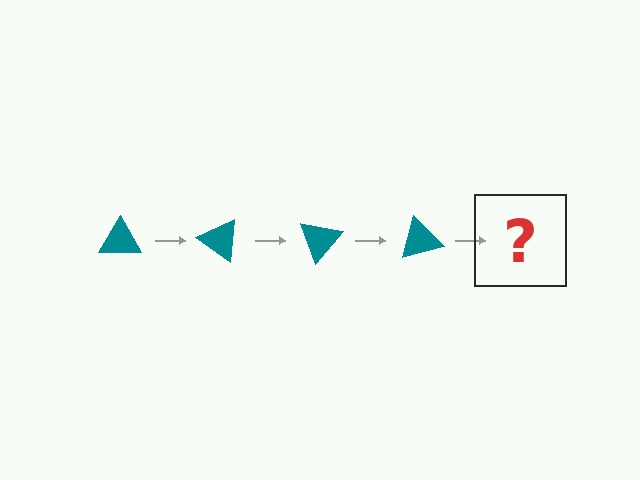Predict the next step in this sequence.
The next step is a teal triangle rotated 140 degrees.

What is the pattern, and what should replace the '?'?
The pattern is that the triangle rotates 35 degrees each step. The '?' should be a teal triangle rotated 140 degrees.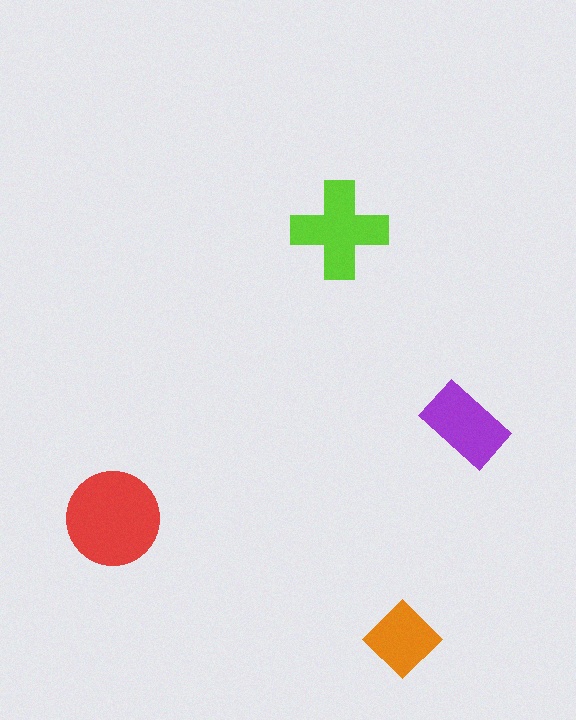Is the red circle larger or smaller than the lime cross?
Larger.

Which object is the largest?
The red circle.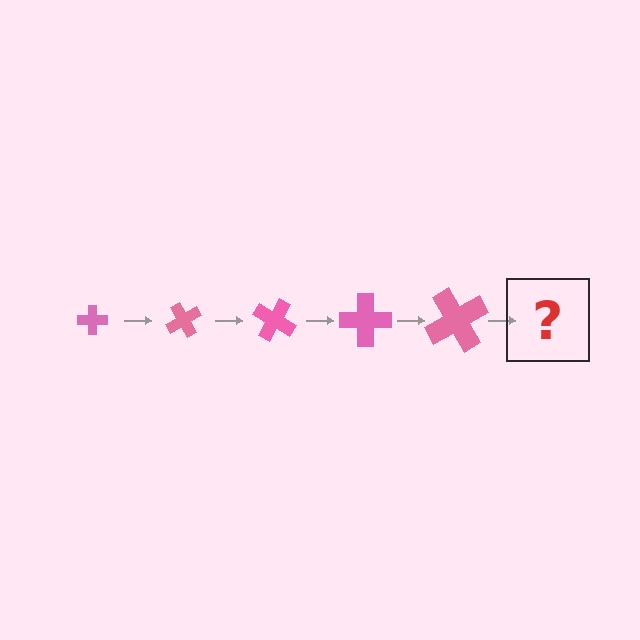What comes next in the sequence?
The next element should be a cross, larger than the previous one and rotated 300 degrees from the start.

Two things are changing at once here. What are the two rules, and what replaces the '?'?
The two rules are that the cross grows larger each step and it rotates 60 degrees each step. The '?' should be a cross, larger than the previous one and rotated 300 degrees from the start.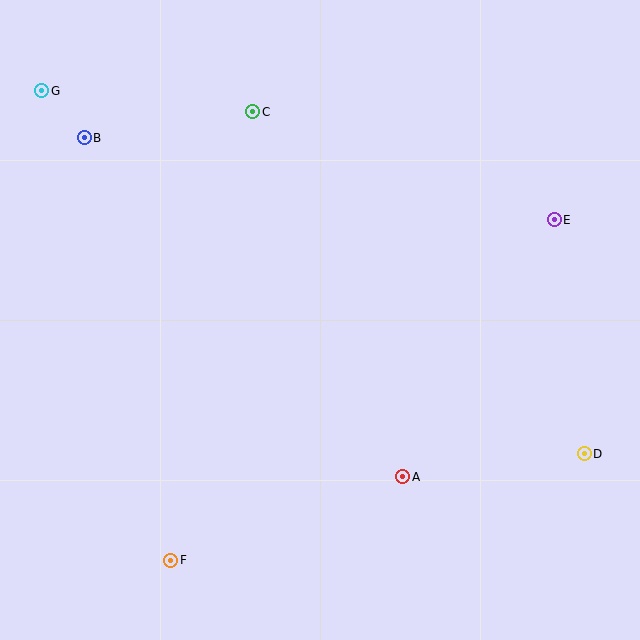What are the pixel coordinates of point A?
Point A is at (403, 477).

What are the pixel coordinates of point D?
Point D is at (584, 454).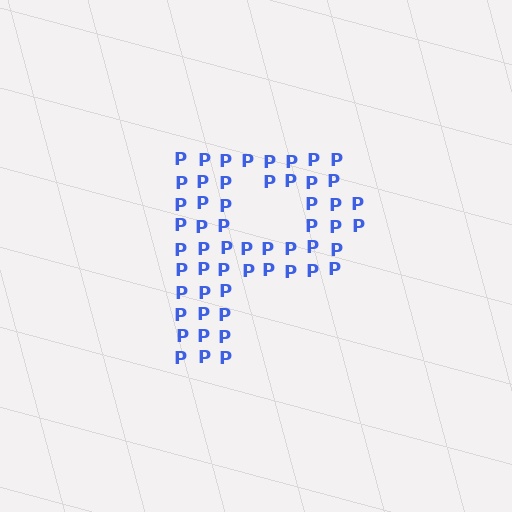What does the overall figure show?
The overall figure shows the letter P.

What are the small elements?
The small elements are letter P's.